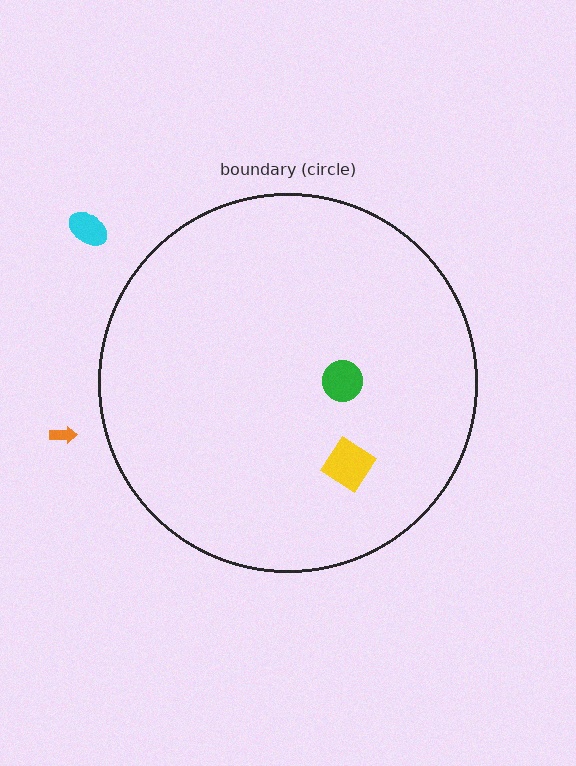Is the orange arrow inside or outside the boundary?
Outside.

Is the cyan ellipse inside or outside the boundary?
Outside.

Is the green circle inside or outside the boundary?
Inside.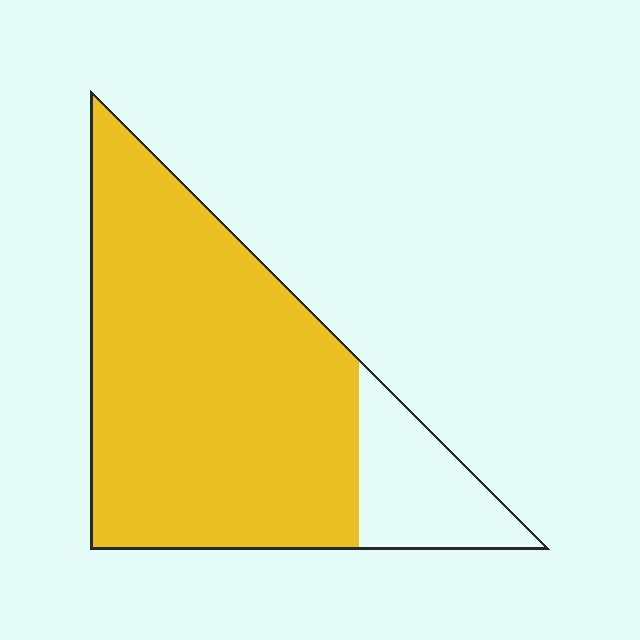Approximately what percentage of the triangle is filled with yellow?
Approximately 85%.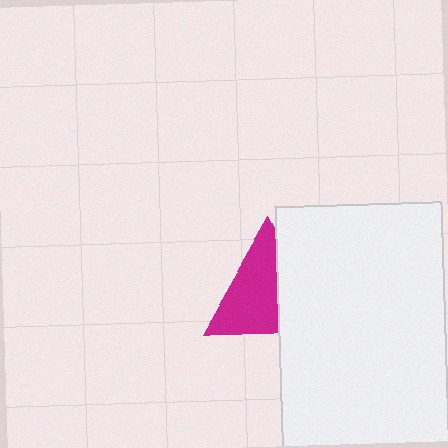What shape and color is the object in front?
The object in front is a white rectangle.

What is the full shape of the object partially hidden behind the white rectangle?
The partially hidden object is a magenta triangle.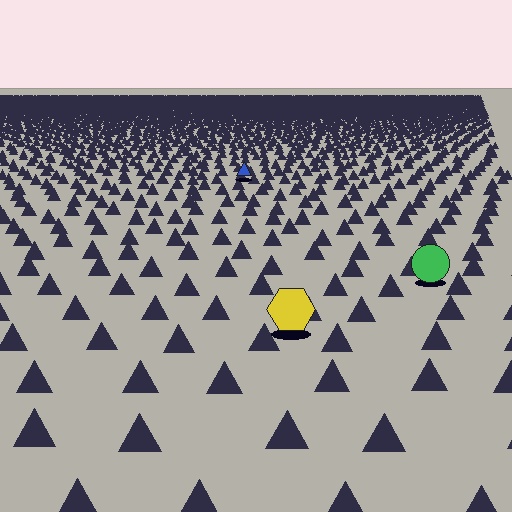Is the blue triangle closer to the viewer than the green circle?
No. The green circle is closer — you can tell from the texture gradient: the ground texture is coarser near it.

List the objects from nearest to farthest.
From nearest to farthest: the yellow hexagon, the green circle, the blue triangle.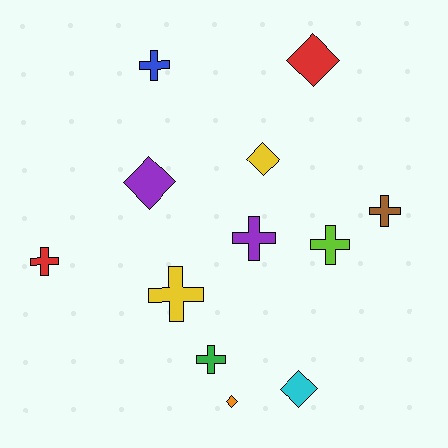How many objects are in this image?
There are 12 objects.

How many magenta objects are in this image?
There are no magenta objects.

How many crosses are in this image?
There are 7 crosses.